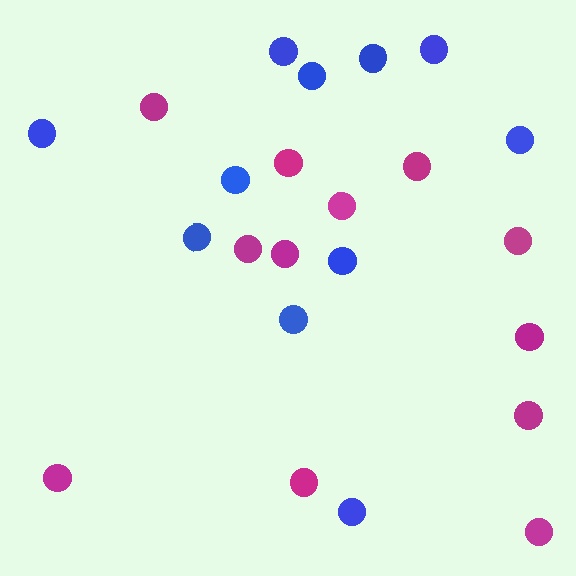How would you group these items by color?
There are 2 groups: one group of magenta circles (12) and one group of blue circles (11).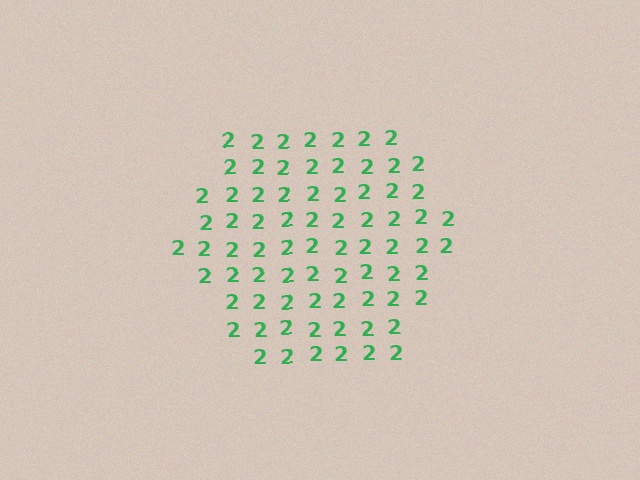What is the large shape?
The large shape is a hexagon.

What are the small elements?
The small elements are digit 2's.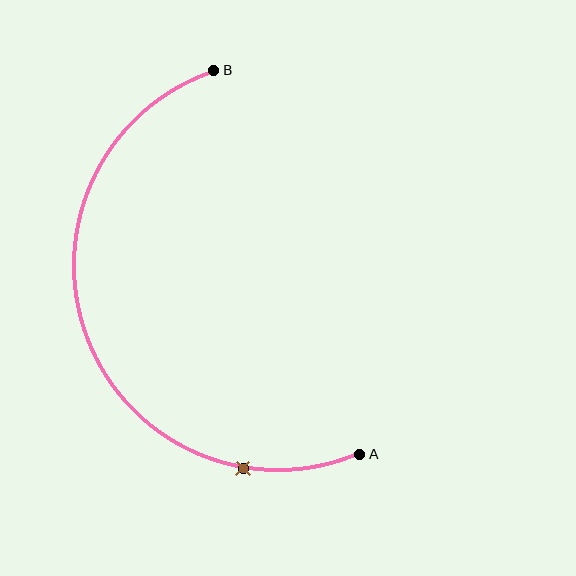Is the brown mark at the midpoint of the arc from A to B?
No. The brown mark lies on the arc but is closer to endpoint A. The arc midpoint would be at the point on the curve equidistant along the arc from both A and B.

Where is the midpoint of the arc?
The arc midpoint is the point on the curve farthest from the straight line joining A and B. It sits to the left of that line.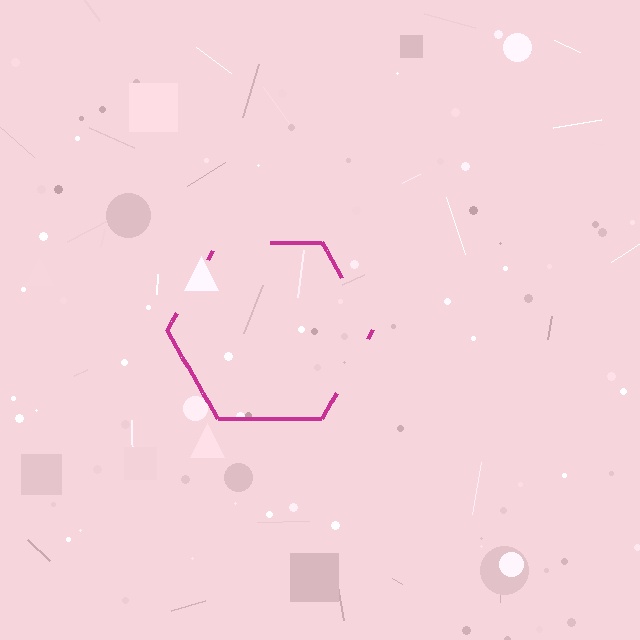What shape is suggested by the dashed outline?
The dashed outline suggests a hexagon.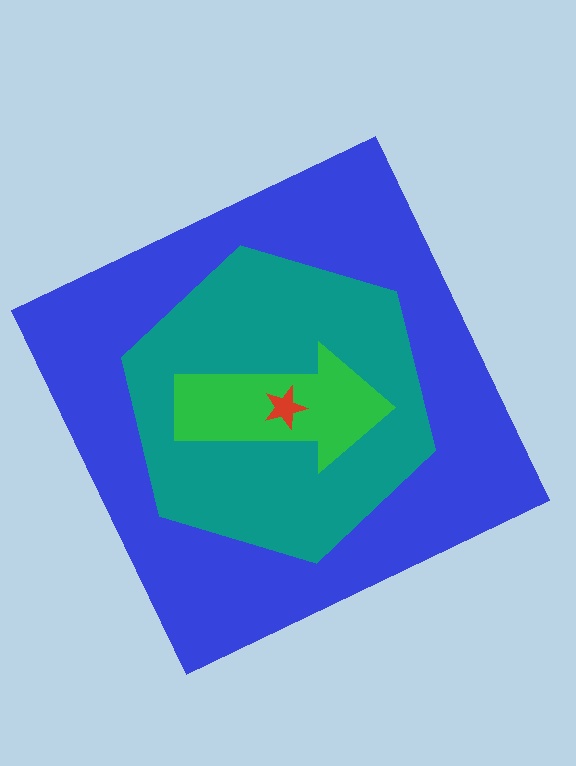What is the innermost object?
The red star.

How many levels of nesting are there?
4.